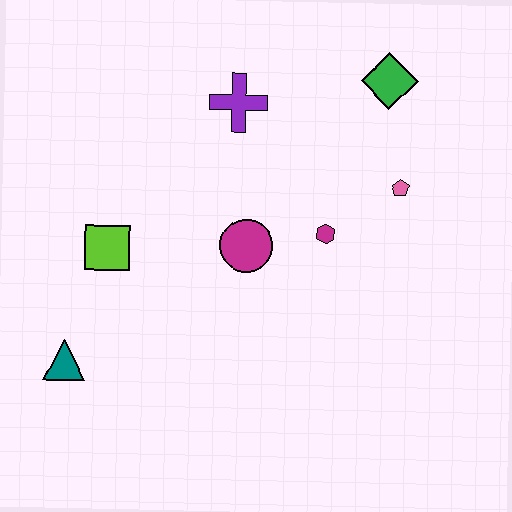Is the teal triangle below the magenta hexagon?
Yes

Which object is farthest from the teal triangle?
The green diamond is farthest from the teal triangle.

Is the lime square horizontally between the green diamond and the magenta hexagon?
No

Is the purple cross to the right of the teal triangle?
Yes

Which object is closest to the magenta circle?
The magenta hexagon is closest to the magenta circle.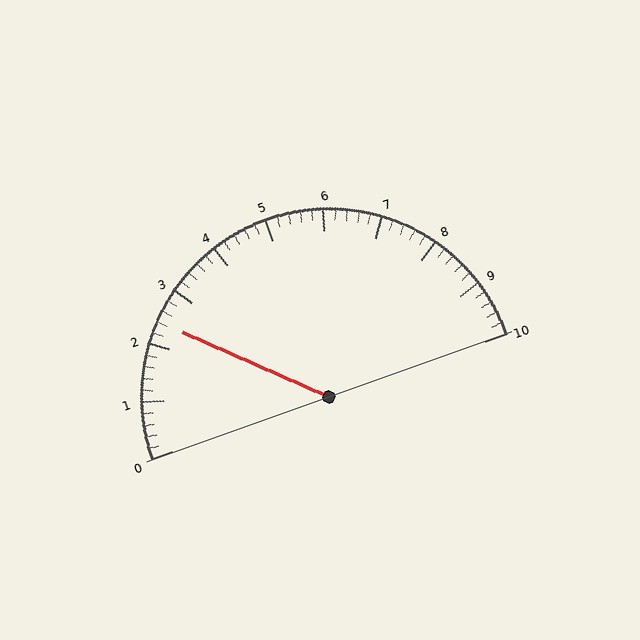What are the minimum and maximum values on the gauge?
The gauge ranges from 0 to 10.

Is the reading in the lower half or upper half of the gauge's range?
The reading is in the lower half of the range (0 to 10).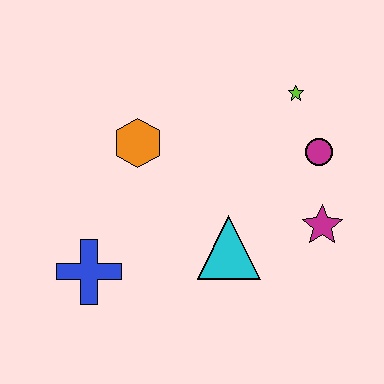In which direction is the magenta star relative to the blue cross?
The magenta star is to the right of the blue cross.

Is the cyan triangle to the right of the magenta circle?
No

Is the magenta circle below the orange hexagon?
Yes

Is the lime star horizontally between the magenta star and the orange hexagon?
Yes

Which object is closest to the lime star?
The magenta circle is closest to the lime star.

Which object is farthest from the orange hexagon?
The magenta star is farthest from the orange hexagon.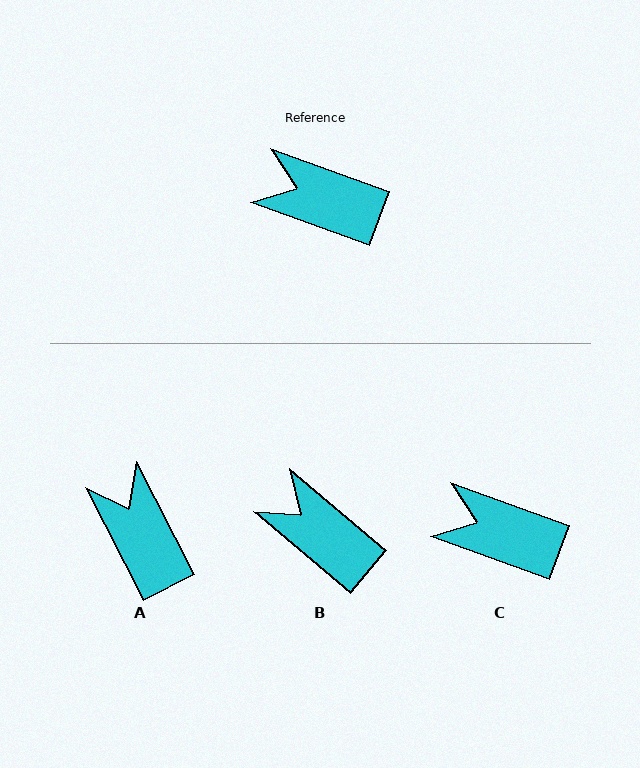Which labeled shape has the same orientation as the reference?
C.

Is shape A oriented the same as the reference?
No, it is off by about 43 degrees.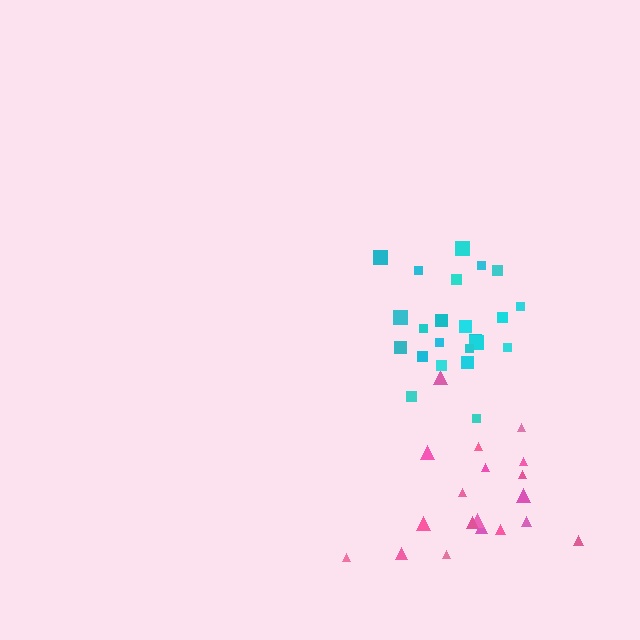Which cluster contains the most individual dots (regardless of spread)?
Cyan (23).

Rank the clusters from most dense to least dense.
cyan, pink.